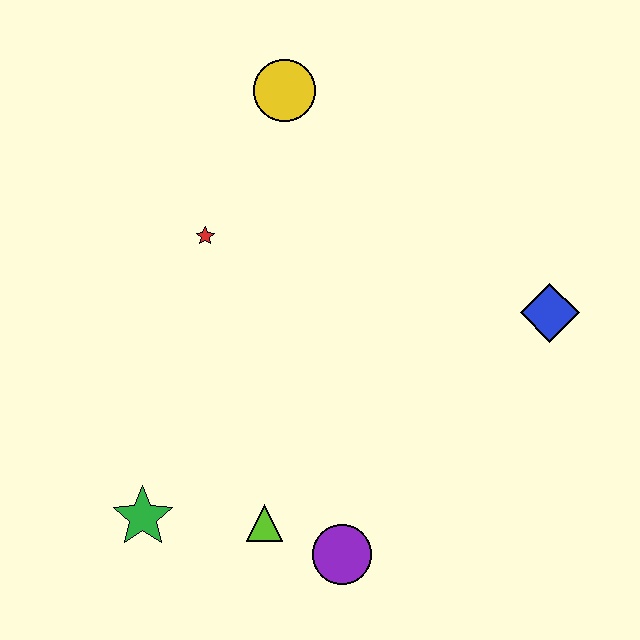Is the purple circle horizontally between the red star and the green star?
No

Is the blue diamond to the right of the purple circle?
Yes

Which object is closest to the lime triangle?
The purple circle is closest to the lime triangle.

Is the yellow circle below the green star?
No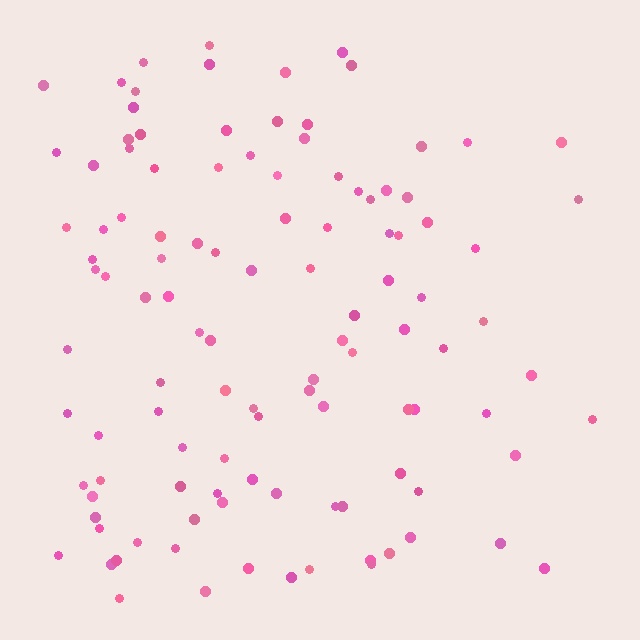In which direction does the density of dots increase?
From right to left, with the left side densest.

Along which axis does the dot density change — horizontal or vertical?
Horizontal.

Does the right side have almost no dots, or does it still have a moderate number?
Still a moderate number, just noticeably fewer than the left.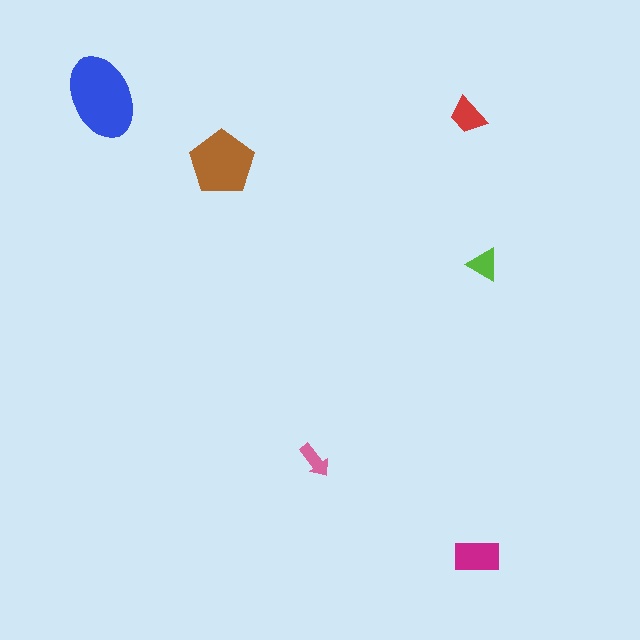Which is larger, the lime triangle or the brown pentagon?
The brown pentagon.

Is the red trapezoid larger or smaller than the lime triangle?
Larger.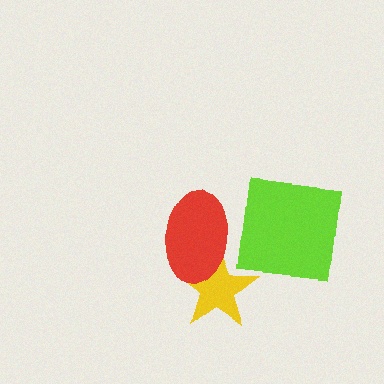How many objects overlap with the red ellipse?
1 object overlaps with the red ellipse.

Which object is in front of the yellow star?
The red ellipse is in front of the yellow star.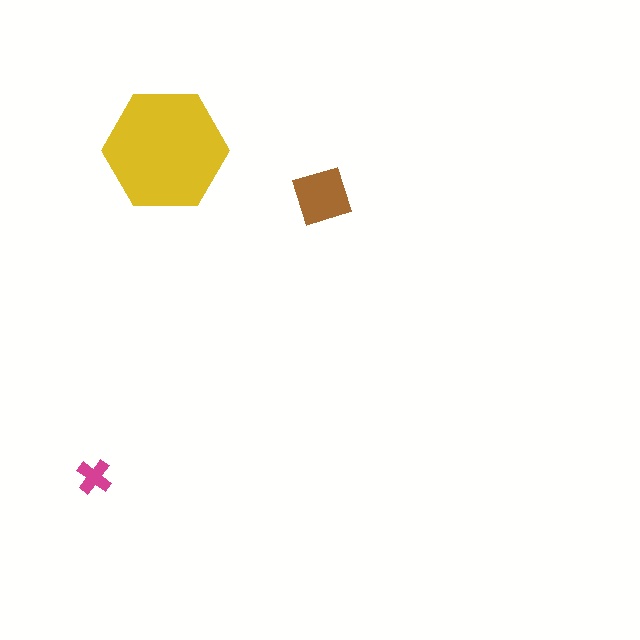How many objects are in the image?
There are 3 objects in the image.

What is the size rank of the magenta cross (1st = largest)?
3rd.